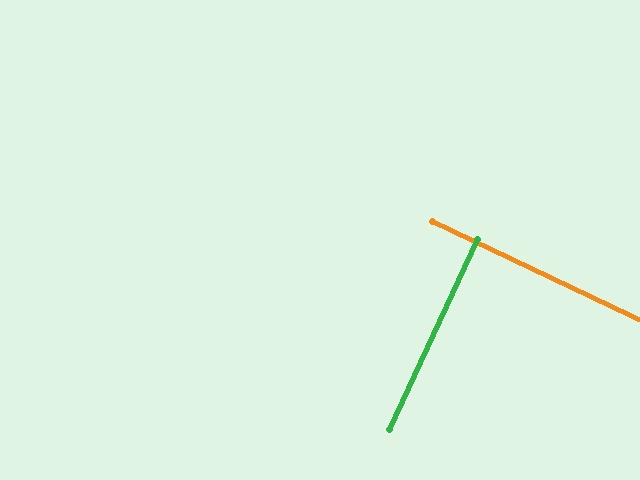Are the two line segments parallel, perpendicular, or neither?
Perpendicular — they meet at approximately 89°.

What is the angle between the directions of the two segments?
Approximately 89 degrees.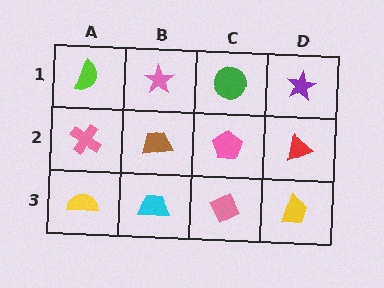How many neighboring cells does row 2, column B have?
4.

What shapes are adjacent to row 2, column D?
A purple star (row 1, column D), a yellow trapezoid (row 3, column D), a pink pentagon (row 2, column C).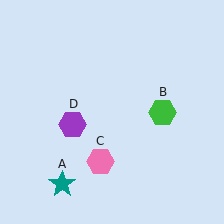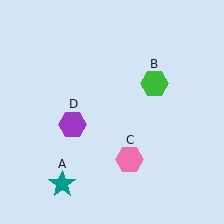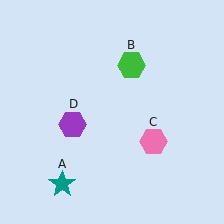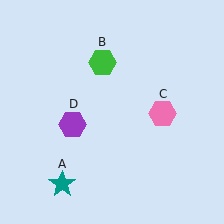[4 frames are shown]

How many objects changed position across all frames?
2 objects changed position: green hexagon (object B), pink hexagon (object C).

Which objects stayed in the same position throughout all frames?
Teal star (object A) and purple hexagon (object D) remained stationary.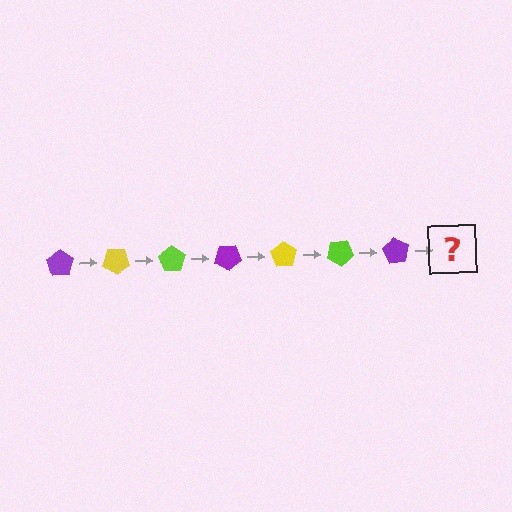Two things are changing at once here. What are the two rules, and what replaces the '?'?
The two rules are that it rotates 35 degrees each step and the color cycles through purple, yellow, and lime. The '?' should be a yellow pentagon, rotated 245 degrees from the start.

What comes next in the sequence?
The next element should be a yellow pentagon, rotated 245 degrees from the start.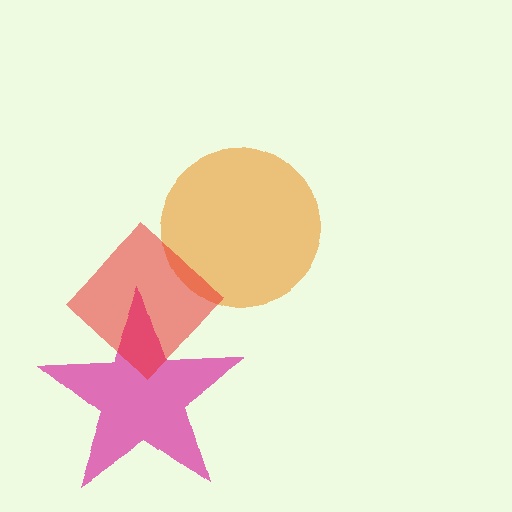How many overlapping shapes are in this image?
There are 3 overlapping shapes in the image.